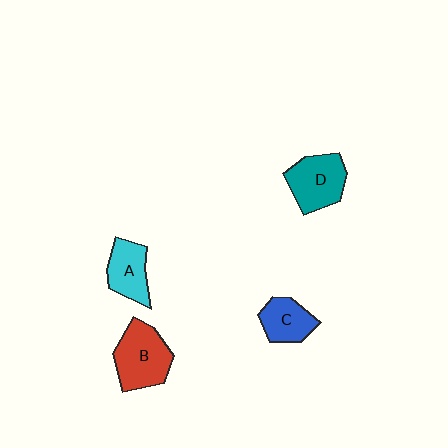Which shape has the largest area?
Shape B (red).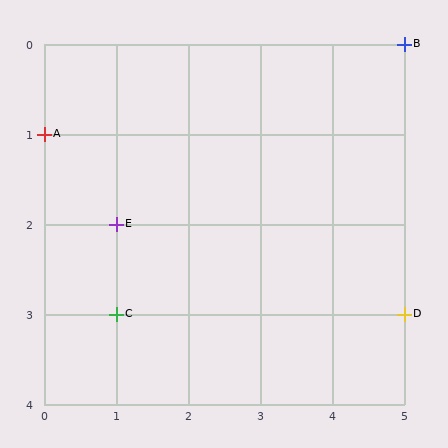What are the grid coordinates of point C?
Point C is at grid coordinates (1, 3).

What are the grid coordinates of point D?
Point D is at grid coordinates (5, 3).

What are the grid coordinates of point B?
Point B is at grid coordinates (5, 0).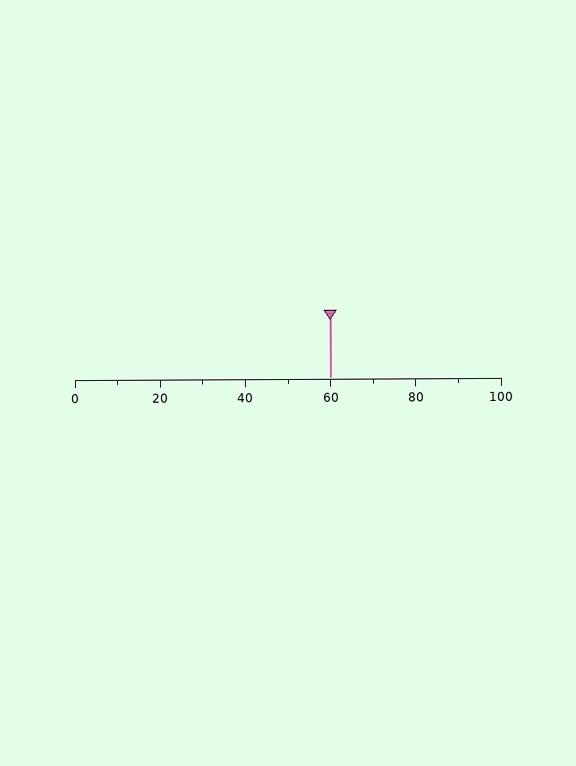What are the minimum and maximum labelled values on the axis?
The axis runs from 0 to 100.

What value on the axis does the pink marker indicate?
The marker indicates approximately 60.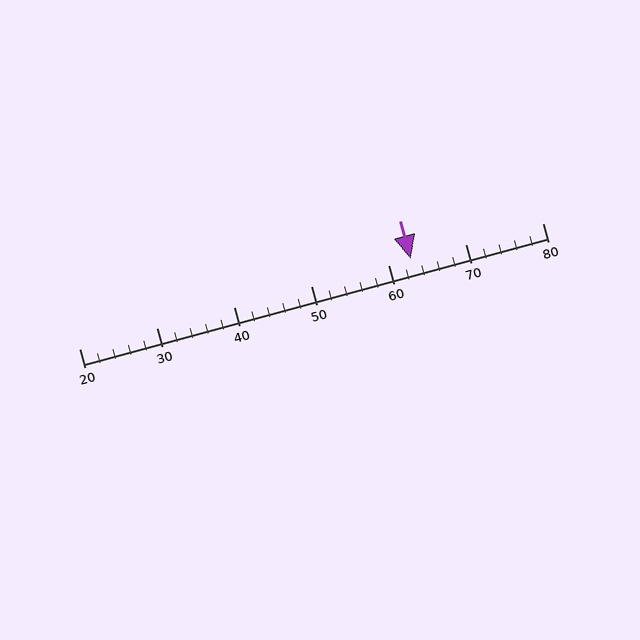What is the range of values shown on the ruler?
The ruler shows values from 20 to 80.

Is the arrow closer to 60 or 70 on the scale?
The arrow is closer to 60.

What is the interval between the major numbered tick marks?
The major tick marks are spaced 10 units apart.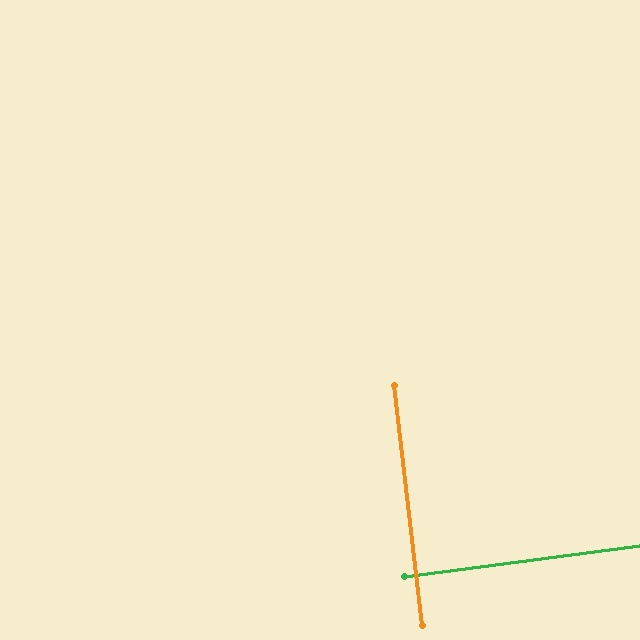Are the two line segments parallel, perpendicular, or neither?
Perpendicular — they meet at approximately 89°.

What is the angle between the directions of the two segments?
Approximately 89 degrees.